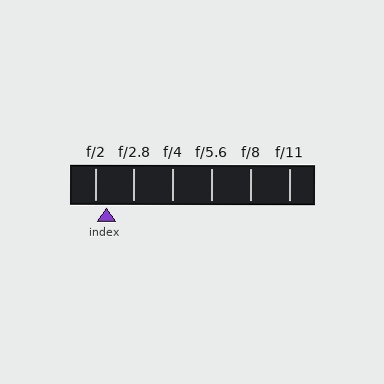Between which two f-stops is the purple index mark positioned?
The index mark is between f/2 and f/2.8.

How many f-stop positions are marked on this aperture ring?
There are 6 f-stop positions marked.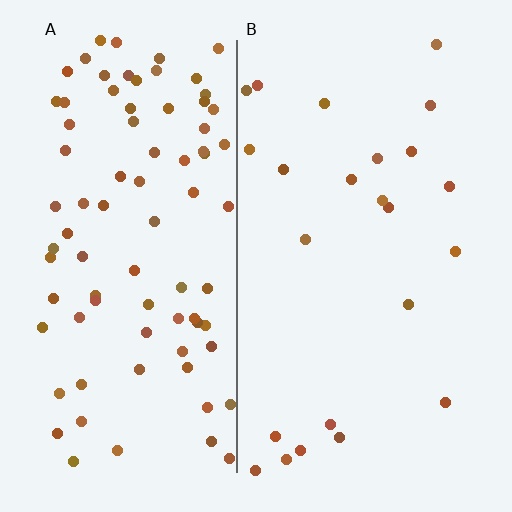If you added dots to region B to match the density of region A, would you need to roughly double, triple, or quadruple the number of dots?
Approximately quadruple.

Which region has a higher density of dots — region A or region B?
A (the left).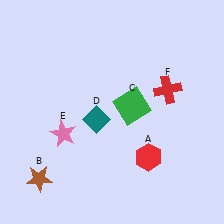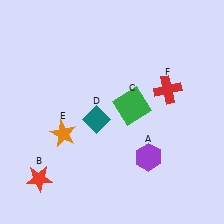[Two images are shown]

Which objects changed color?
A changed from red to purple. B changed from brown to red. E changed from pink to orange.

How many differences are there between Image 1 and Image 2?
There are 3 differences between the two images.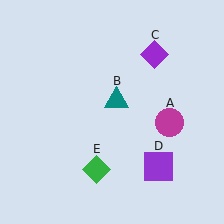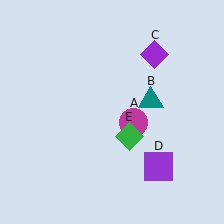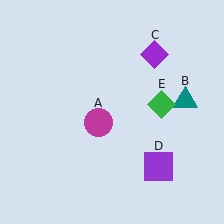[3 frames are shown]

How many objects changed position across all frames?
3 objects changed position: magenta circle (object A), teal triangle (object B), green diamond (object E).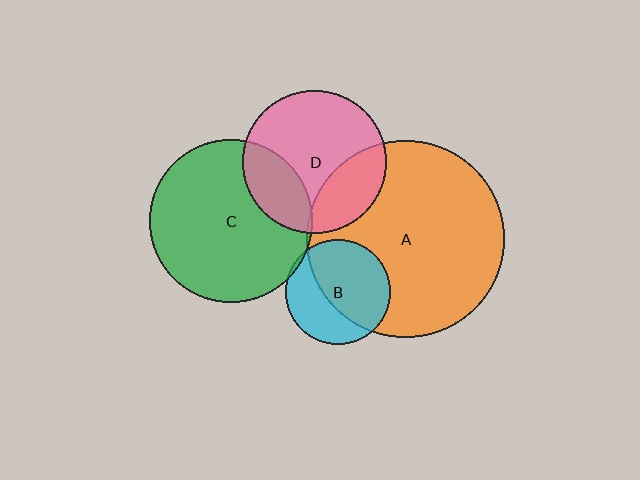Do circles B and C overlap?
Yes.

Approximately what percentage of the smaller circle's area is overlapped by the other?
Approximately 5%.